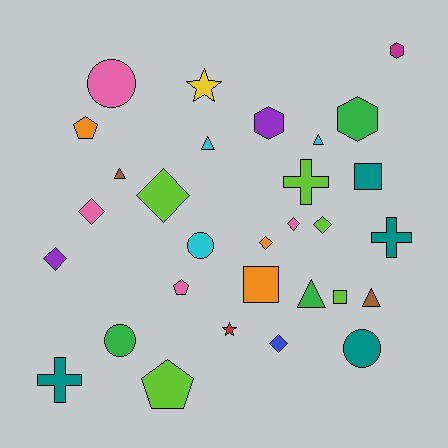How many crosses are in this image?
There are 3 crosses.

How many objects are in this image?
There are 30 objects.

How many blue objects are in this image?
There is 1 blue object.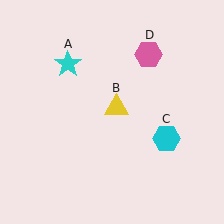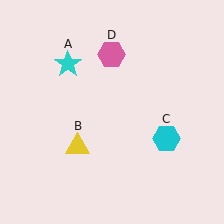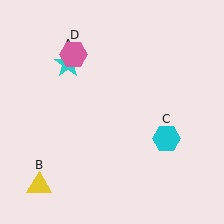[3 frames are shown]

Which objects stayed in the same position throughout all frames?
Cyan star (object A) and cyan hexagon (object C) remained stationary.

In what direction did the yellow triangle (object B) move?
The yellow triangle (object B) moved down and to the left.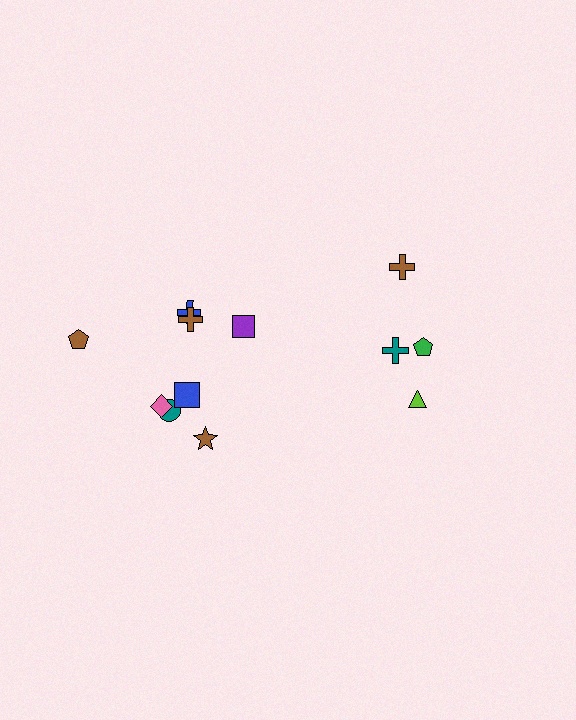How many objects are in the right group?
There are 4 objects.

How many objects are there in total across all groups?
There are 12 objects.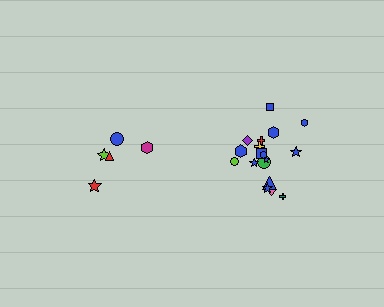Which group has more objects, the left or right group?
The right group.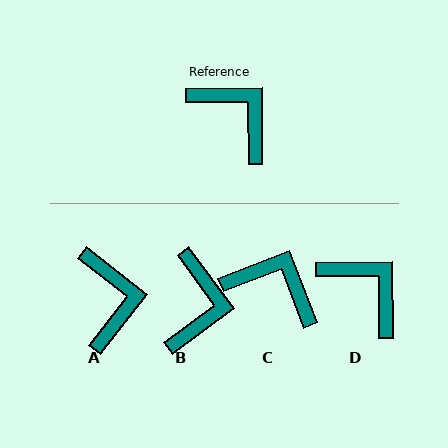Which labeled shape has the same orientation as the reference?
D.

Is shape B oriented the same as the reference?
No, it is off by about 54 degrees.